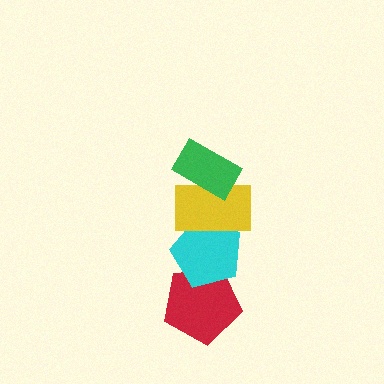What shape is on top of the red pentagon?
The cyan pentagon is on top of the red pentagon.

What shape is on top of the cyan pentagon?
The yellow rectangle is on top of the cyan pentagon.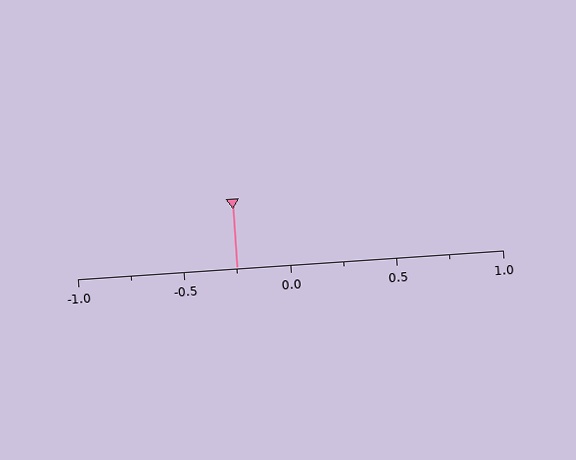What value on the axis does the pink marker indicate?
The marker indicates approximately -0.25.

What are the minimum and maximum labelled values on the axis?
The axis runs from -1.0 to 1.0.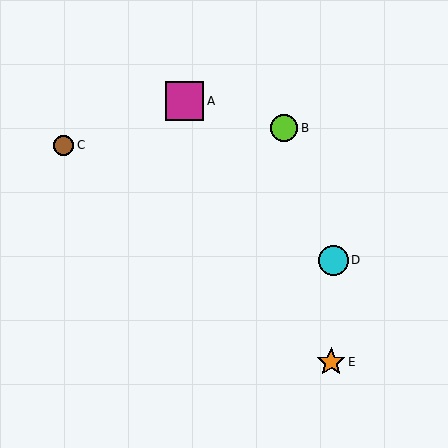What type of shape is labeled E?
Shape E is an orange star.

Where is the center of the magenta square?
The center of the magenta square is at (185, 101).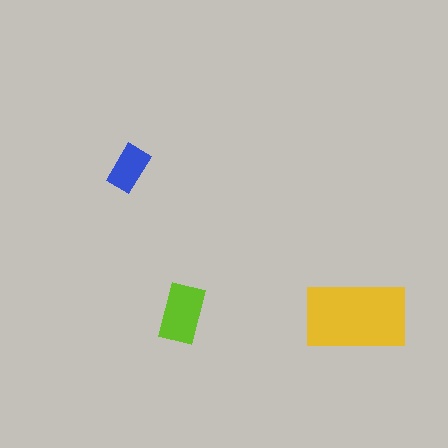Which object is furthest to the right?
The yellow rectangle is rightmost.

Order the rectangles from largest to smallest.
the yellow one, the lime one, the blue one.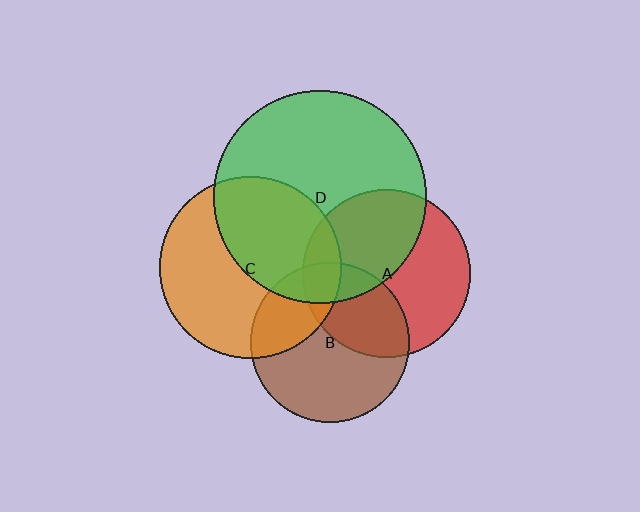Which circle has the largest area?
Circle D (green).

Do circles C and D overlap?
Yes.